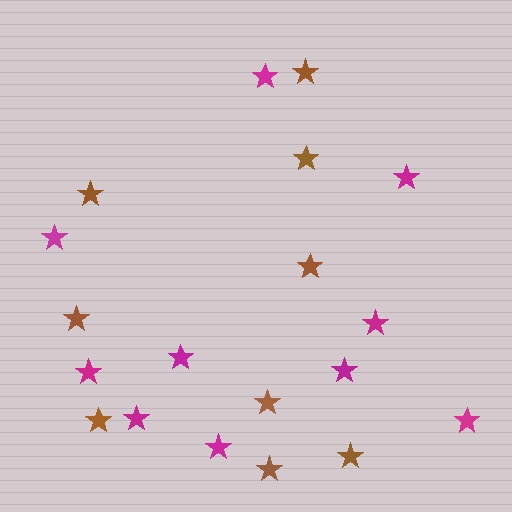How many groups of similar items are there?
There are 2 groups: one group of brown stars (9) and one group of magenta stars (10).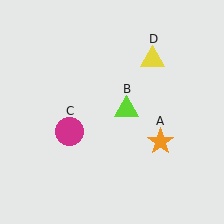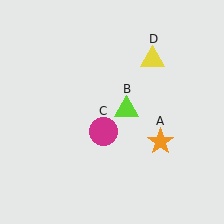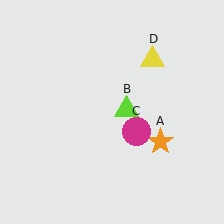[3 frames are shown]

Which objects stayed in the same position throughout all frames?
Orange star (object A) and lime triangle (object B) and yellow triangle (object D) remained stationary.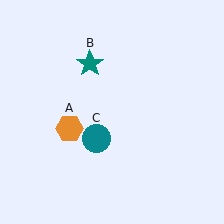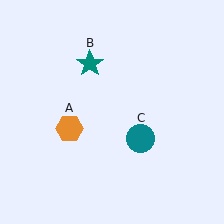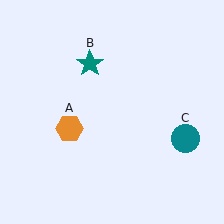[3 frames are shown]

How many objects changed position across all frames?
1 object changed position: teal circle (object C).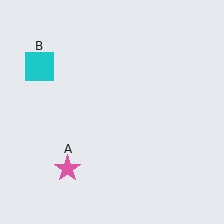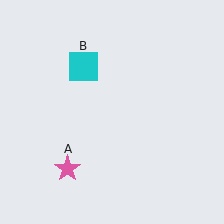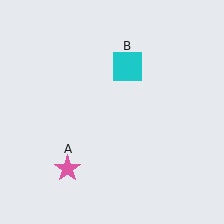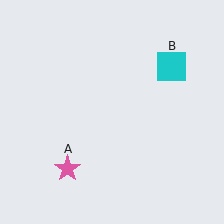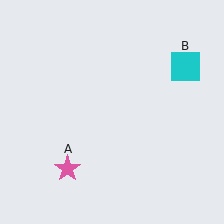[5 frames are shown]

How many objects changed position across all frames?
1 object changed position: cyan square (object B).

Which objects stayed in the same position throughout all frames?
Pink star (object A) remained stationary.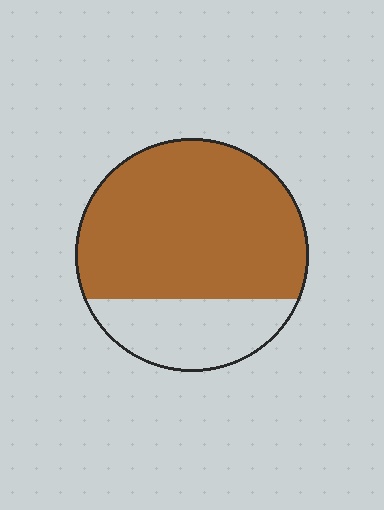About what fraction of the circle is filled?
About three quarters (3/4).